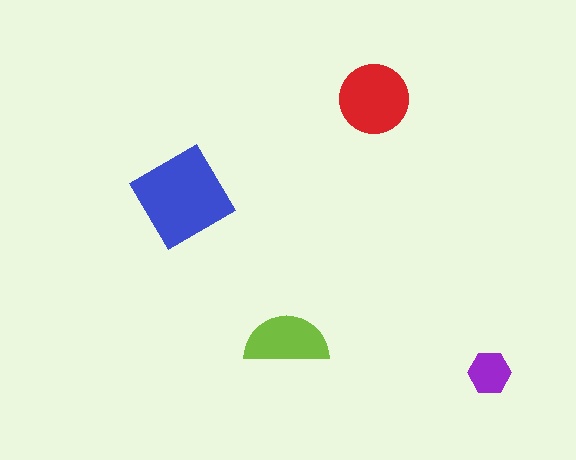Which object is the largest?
The blue diamond.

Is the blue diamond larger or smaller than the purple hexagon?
Larger.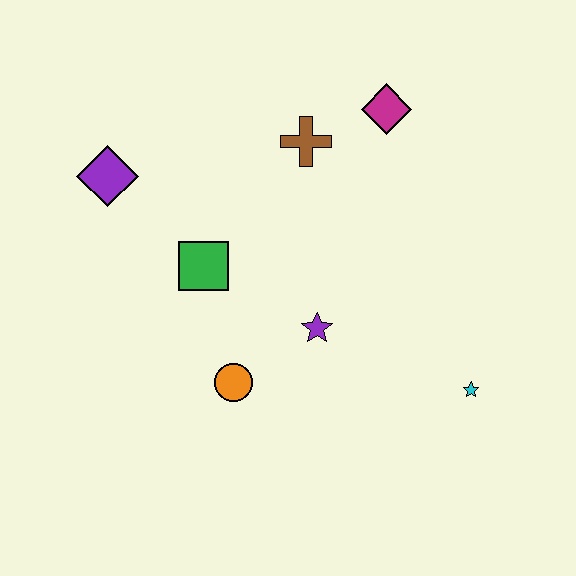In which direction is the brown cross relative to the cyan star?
The brown cross is above the cyan star.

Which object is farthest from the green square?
The cyan star is farthest from the green square.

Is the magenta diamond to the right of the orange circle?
Yes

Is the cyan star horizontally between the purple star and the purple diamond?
No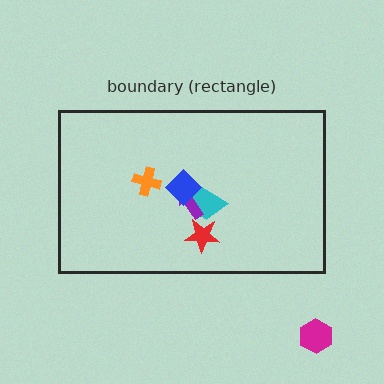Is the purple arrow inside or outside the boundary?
Inside.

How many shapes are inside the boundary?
5 inside, 1 outside.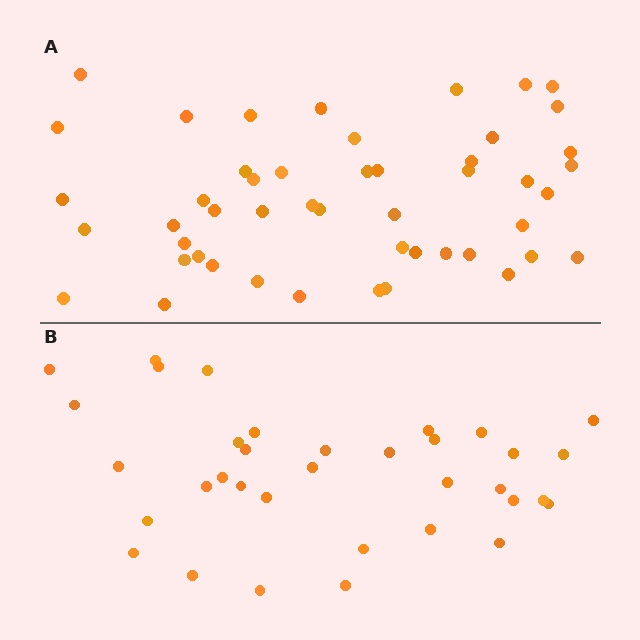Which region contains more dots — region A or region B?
Region A (the top region) has more dots.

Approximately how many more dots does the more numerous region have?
Region A has approximately 15 more dots than region B.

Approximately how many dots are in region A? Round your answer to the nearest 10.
About 50 dots. (The exact count is 49, which rounds to 50.)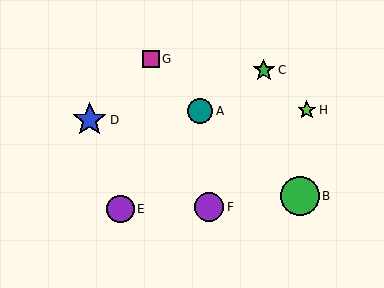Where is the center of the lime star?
The center of the lime star is at (307, 110).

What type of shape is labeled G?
Shape G is a magenta square.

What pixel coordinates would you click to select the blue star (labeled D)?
Click at (90, 120) to select the blue star D.